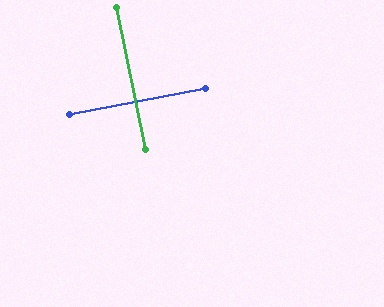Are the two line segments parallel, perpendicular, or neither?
Perpendicular — they meet at approximately 89°.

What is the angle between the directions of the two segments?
Approximately 89 degrees.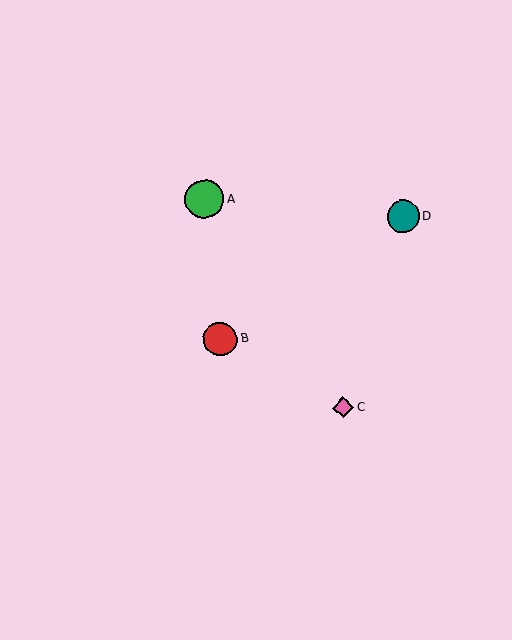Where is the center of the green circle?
The center of the green circle is at (204, 199).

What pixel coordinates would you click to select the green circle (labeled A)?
Click at (204, 199) to select the green circle A.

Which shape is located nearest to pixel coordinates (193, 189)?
The green circle (labeled A) at (204, 199) is nearest to that location.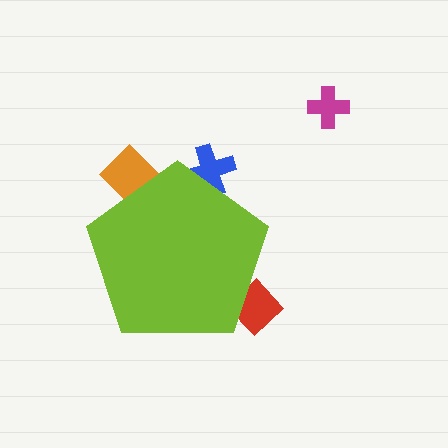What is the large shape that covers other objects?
A lime pentagon.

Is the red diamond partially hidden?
Yes, the red diamond is partially hidden behind the lime pentagon.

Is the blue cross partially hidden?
Yes, the blue cross is partially hidden behind the lime pentagon.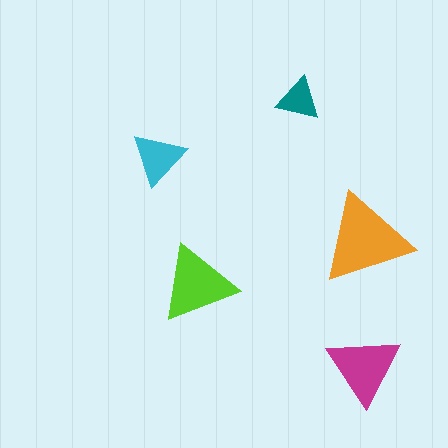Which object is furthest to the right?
The orange triangle is rightmost.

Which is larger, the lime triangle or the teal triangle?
The lime one.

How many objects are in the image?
There are 5 objects in the image.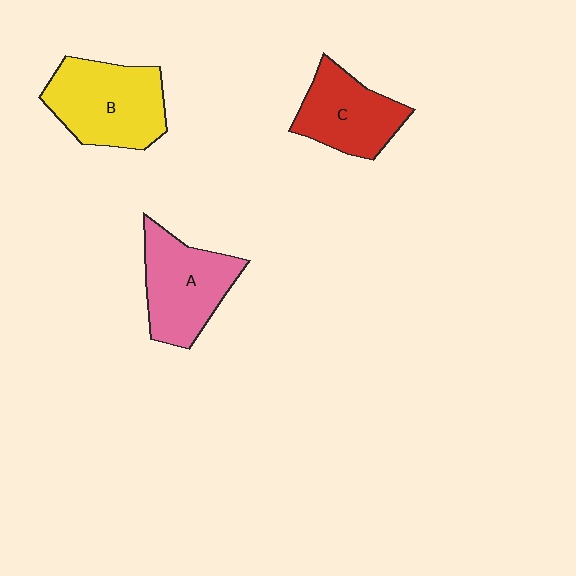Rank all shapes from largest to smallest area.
From largest to smallest: B (yellow), A (pink), C (red).